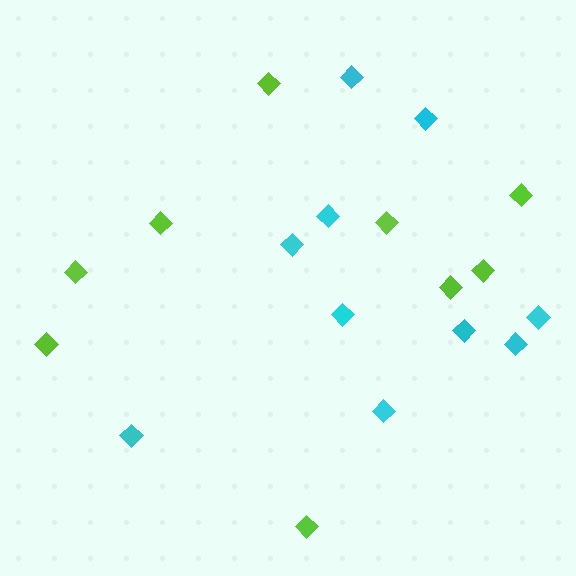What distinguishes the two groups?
There are 2 groups: one group of cyan diamonds (10) and one group of lime diamonds (9).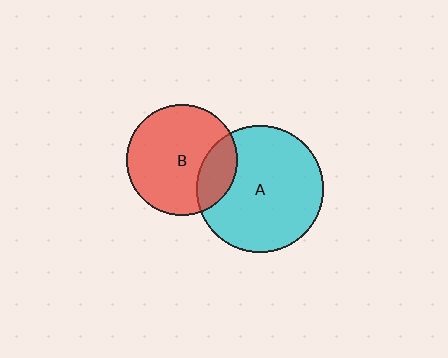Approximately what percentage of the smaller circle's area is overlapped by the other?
Approximately 20%.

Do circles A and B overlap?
Yes.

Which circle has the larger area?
Circle A (cyan).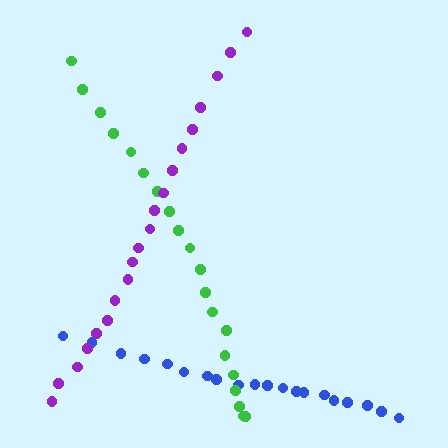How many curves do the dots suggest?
There are 3 distinct paths.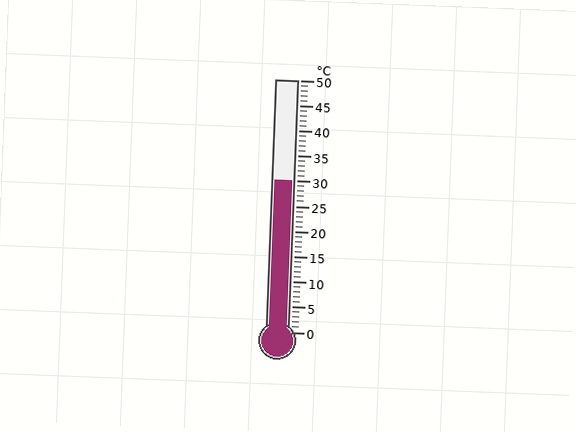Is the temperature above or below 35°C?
The temperature is below 35°C.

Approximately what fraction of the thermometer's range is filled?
The thermometer is filled to approximately 60% of its range.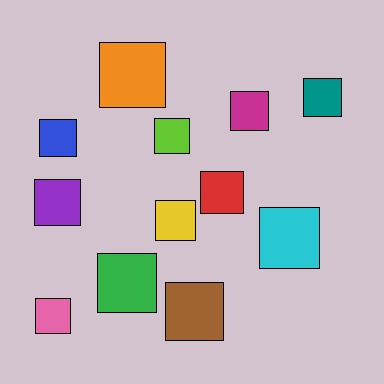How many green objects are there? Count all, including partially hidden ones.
There is 1 green object.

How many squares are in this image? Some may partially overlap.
There are 12 squares.